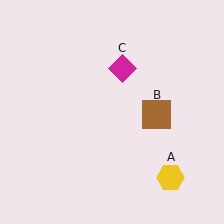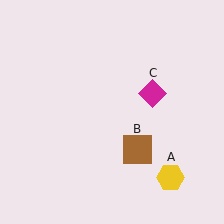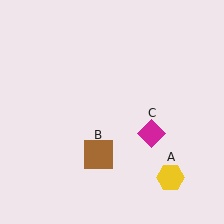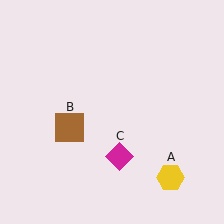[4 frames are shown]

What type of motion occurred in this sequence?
The brown square (object B), magenta diamond (object C) rotated clockwise around the center of the scene.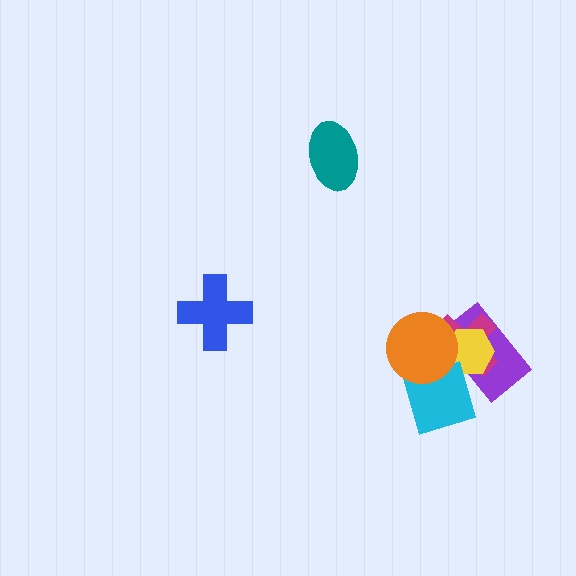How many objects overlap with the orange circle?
4 objects overlap with the orange circle.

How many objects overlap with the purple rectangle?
4 objects overlap with the purple rectangle.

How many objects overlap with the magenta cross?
3 objects overlap with the magenta cross.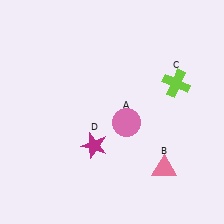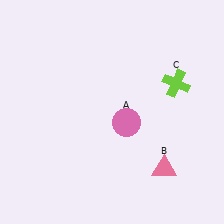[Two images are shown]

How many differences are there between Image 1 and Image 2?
There is 1 difference between the two images.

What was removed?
The magenta star (D) was removed in Image 2.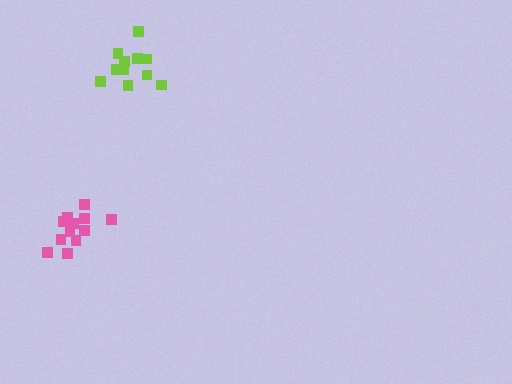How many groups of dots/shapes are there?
There are 2 groups.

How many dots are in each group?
Group 1: 12 dots, Group 2: 11 dots (23 total).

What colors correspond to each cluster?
The clusters are colored: pink, lime.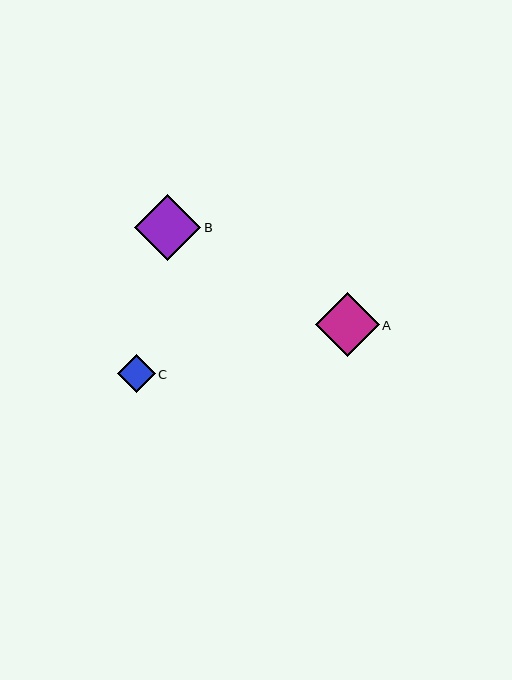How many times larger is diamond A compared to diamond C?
Diamond A is approximately 1.7 times the size of diamond C.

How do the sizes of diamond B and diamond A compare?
Diamond B and diamond A are approximately the same size.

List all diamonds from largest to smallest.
From largest to smallest: B, A, C.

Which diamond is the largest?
Diamond B is the largest with a size of approximately 66 pixels.